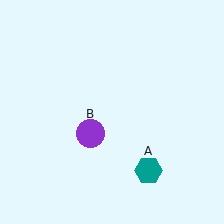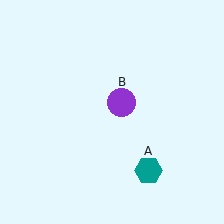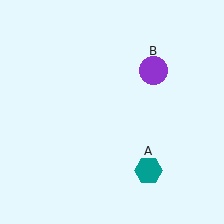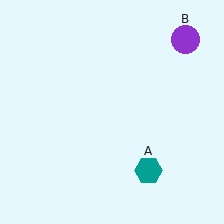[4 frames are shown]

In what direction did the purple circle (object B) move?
The purple circle (object B) moved up and to the right.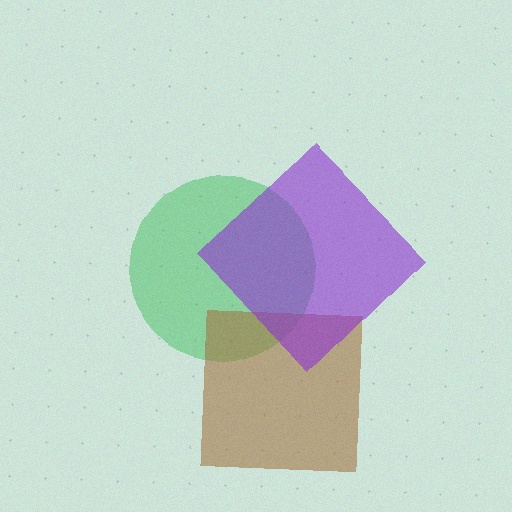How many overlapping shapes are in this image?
There are 3 overlapping shapes in the image.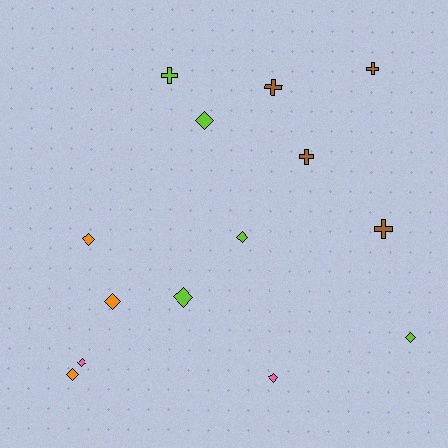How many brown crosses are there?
There are 4 brown crosses.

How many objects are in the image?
There are 14 objects.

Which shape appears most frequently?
Diamond, with 9 objects.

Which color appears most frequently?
Lime, with 5 objects.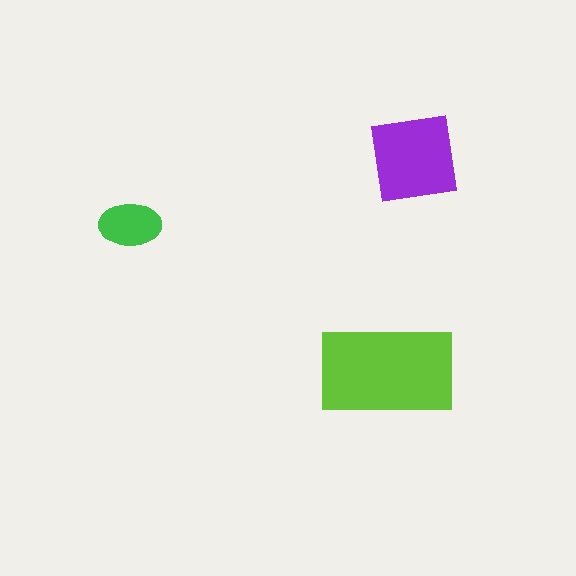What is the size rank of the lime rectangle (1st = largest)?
1st.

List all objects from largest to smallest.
The lime rectangle, the purple square, the green ellipse.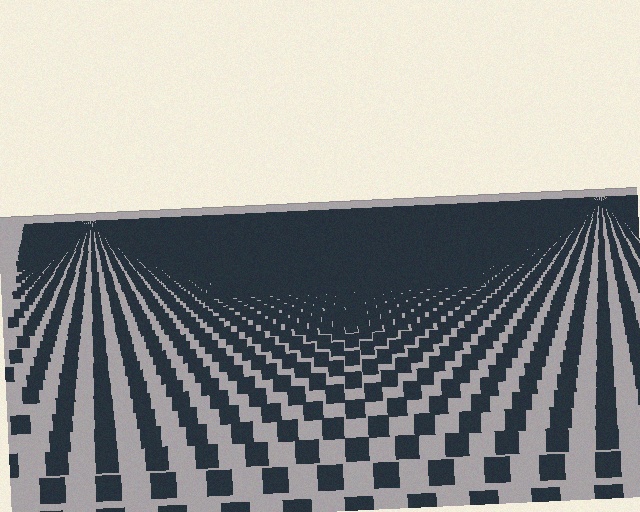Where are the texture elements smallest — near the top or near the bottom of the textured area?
Near the top.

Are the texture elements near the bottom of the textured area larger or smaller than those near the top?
Larger. Near the bottom, elements are closer to the viewer and appear at a bigger on-screen size.